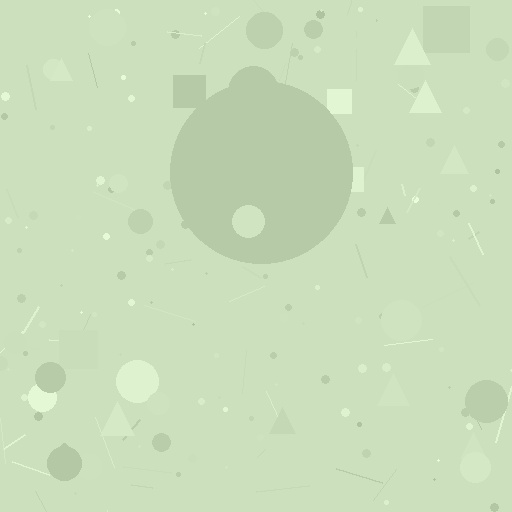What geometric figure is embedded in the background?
A circle is embedded in the background.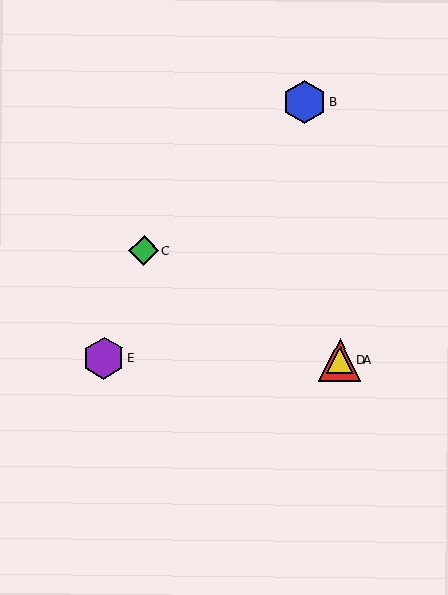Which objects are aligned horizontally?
Objects A, D, E are aligned horizontally.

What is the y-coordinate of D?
Object D is at y≈360.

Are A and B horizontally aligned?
No, A is at y≈360 and B is at y≈102.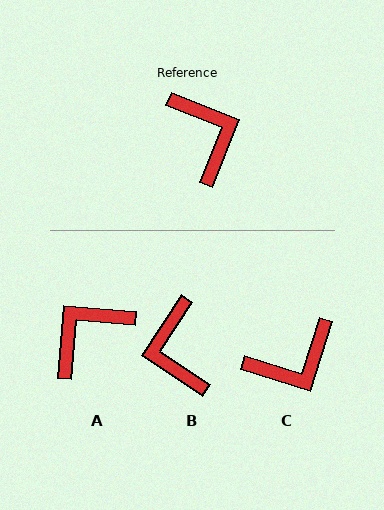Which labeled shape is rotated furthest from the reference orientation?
B, about 168 degrees away.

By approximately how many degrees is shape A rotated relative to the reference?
Approximately 107 degrees counter-clockwise.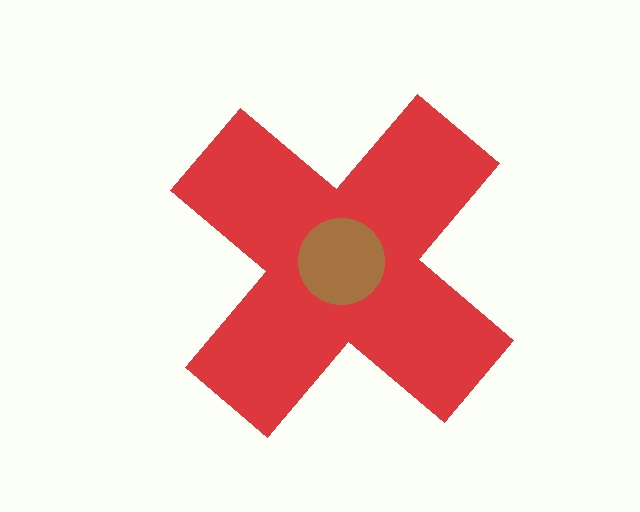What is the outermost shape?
The red cross.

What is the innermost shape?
The brown circle.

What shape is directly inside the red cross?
The brown circle.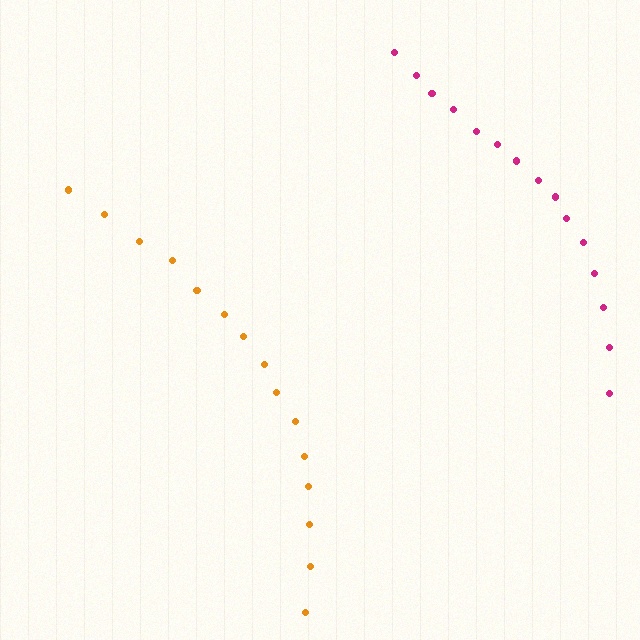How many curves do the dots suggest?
There are 2 distinct paths.